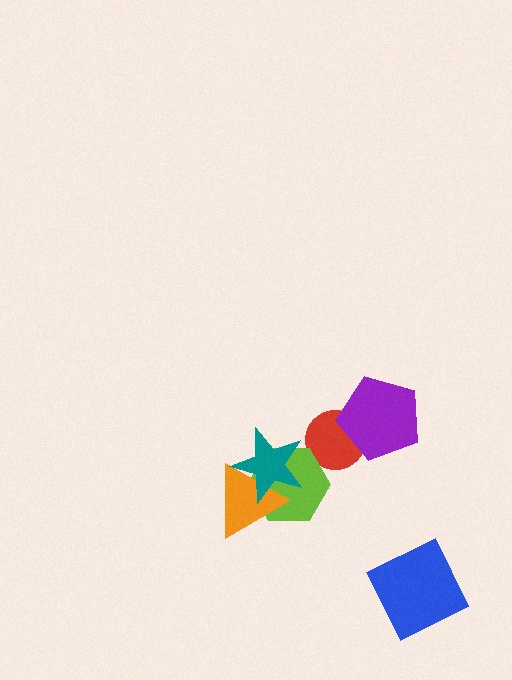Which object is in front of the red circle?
The purple pentagon is in front of the red circle.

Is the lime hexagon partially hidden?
Yes, it is partially covered by another shape.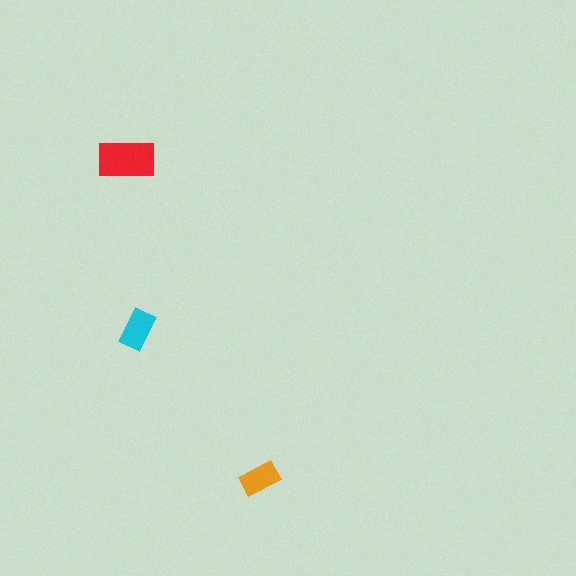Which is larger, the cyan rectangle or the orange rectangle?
The cyan one.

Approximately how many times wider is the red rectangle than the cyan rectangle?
About 1.5 times wider.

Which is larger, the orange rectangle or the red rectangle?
The red one.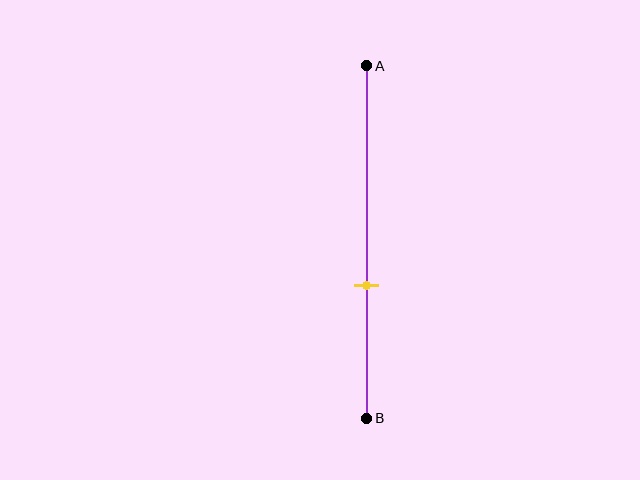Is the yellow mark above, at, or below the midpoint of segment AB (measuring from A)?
The yellow mark is below the midpoint of segment AB.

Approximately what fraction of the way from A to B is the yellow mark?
The yellow mark is approximately 60% of the way from A to B.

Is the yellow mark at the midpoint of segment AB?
No, the mark is at about 60% from A, not at the 50% midpoint.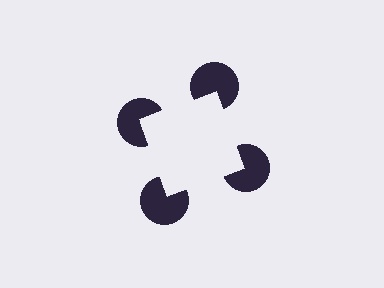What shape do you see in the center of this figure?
An illusory square — its edges are inferred from the aligned wedge cuts in the pac-man discs, not physically drawn.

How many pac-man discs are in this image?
There are 4 — one at each vertex of the illusory square.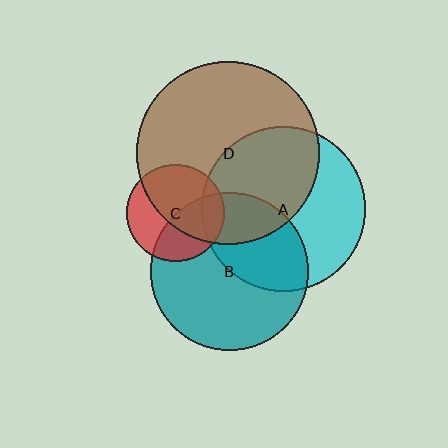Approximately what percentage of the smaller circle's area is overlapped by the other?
Approximately 60%.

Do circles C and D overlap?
Yes.